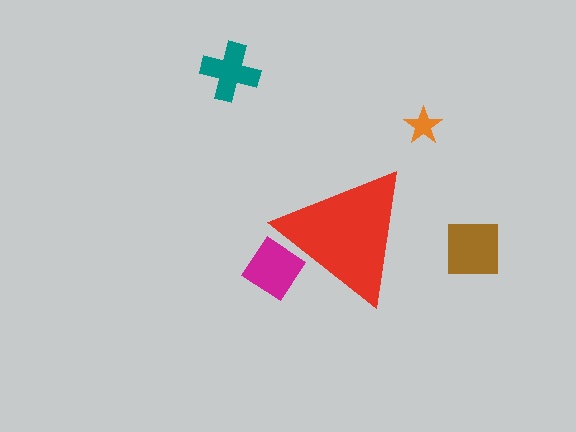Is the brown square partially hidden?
No, the brown square is fully visible.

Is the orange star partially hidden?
No, the orange star is fully visible.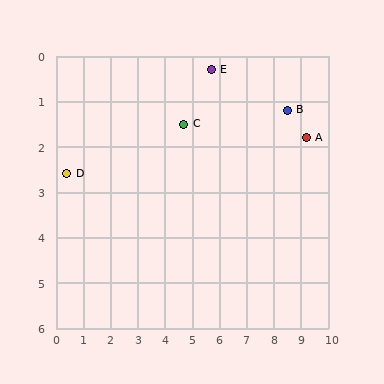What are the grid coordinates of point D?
Point D is at approximately (0.4, 2.6).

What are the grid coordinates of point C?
Point C is at approximately (4.7, 1.5).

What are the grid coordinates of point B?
Point B is at approximately (8.5, 1.2).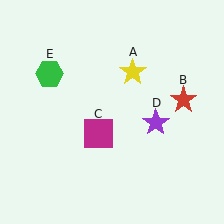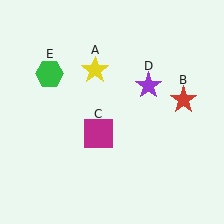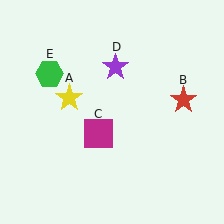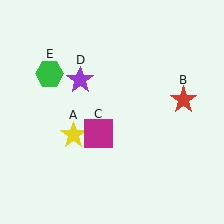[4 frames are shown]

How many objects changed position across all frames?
2 objects changed position: yellow star (object A), purple star (object D).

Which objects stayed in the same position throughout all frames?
Red star (object B) and magenta square (object C) and green hexagon (object E) remained stationary.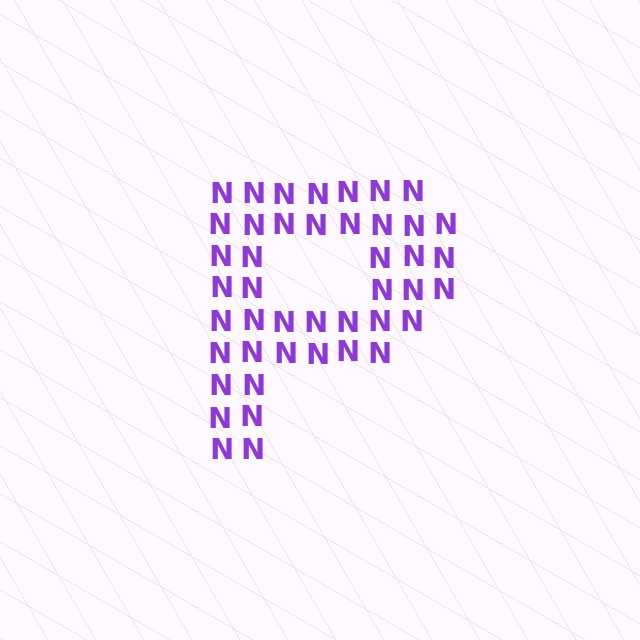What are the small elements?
The small elements are letter N's.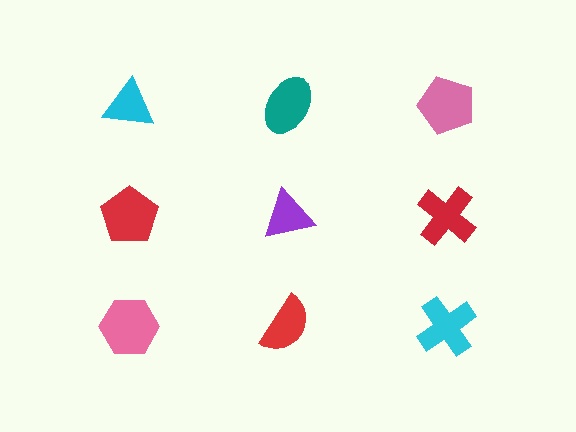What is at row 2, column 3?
A red cross.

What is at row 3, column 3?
A cyan cross.